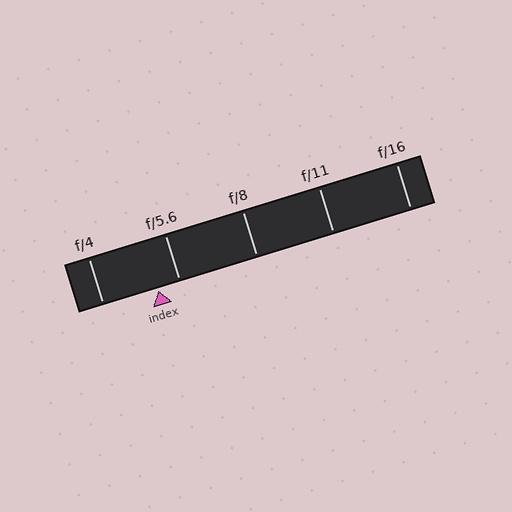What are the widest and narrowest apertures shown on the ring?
The widest aperture shown is f/4 and the narrowest is f/16.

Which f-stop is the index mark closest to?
The index mark is closest to f/5.6.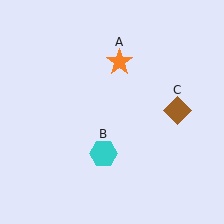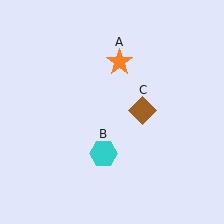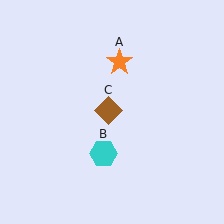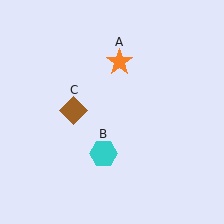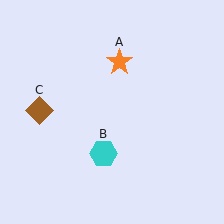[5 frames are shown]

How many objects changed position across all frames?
1 object changed position: brown diamond (object C).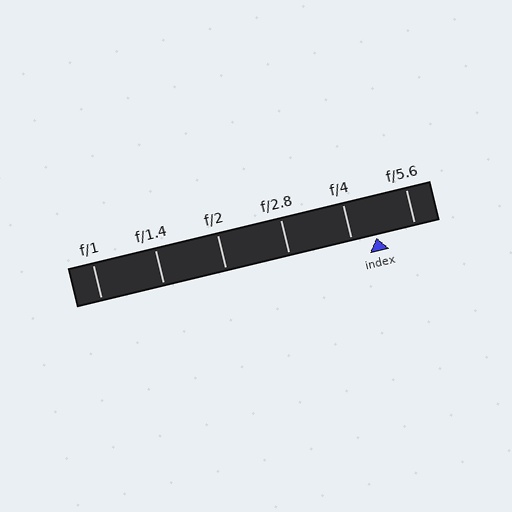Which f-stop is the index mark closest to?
The index mark is closest to f/4.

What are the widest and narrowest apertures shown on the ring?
The widest aperture shown is f/1 and the narrowest is f/5.6.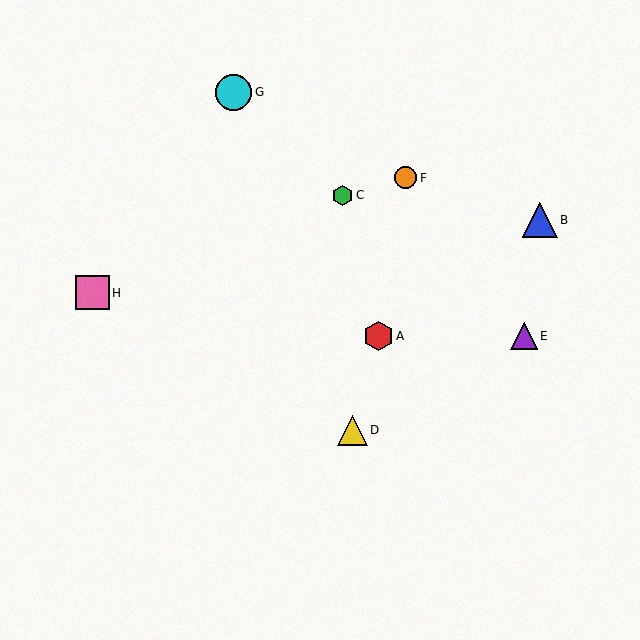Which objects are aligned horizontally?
Objects A, E are aligned horizontally.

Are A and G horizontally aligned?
No, A is at y≈336 and G is at y≈92.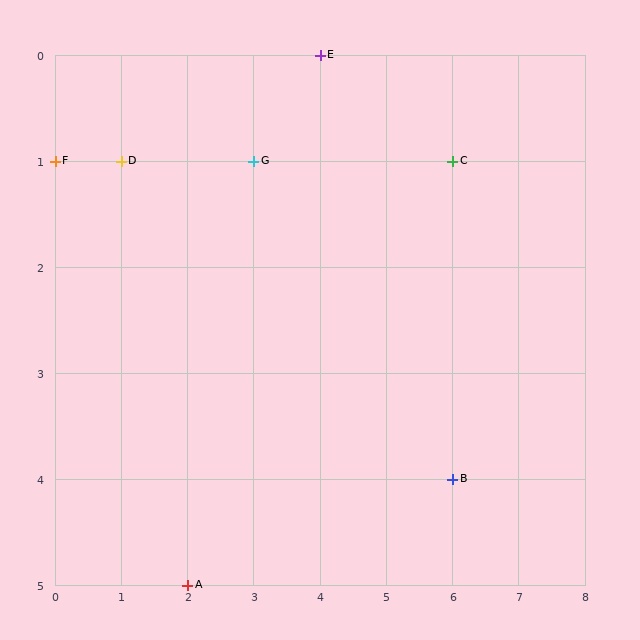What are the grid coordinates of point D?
Point D is at grid coordinates (1, 1).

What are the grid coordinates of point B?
Point B is at grid coordinates (6, 4).